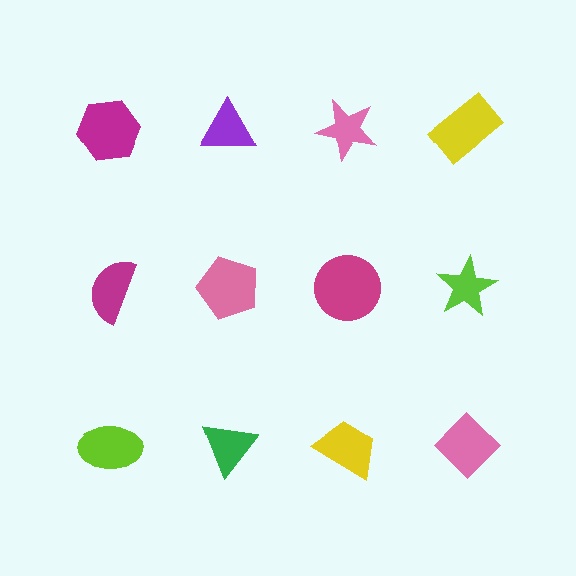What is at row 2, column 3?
A magenta circle.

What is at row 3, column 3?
A yellow trapezoid.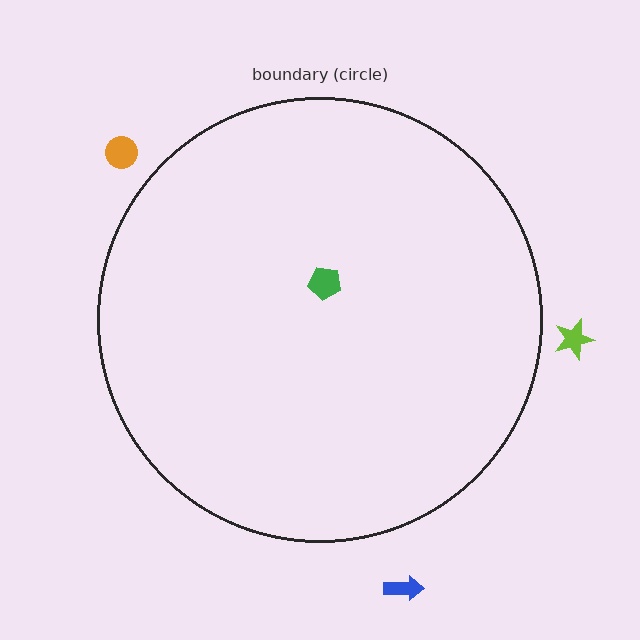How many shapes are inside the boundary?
1 inside, 3 outside.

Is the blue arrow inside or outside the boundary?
Outside.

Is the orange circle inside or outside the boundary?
Outside.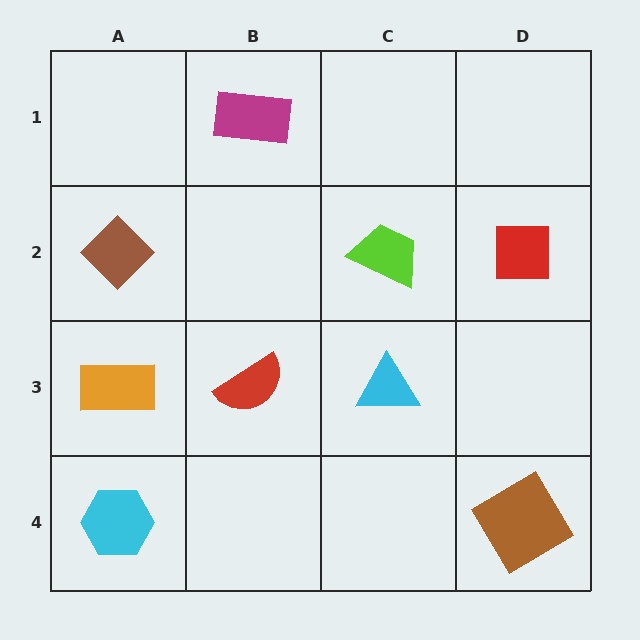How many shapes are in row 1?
1 shape.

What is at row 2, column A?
A brown diamond.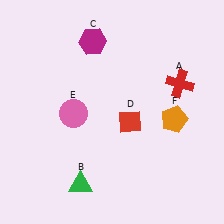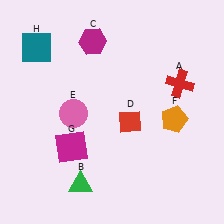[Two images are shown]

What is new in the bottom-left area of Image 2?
A magenta square (G) was added in the bottom-left area of Image 2.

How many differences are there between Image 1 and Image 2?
There are 2 differences between the two images.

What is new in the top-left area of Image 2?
A teal square (H) was added in the top-left area of Image 2.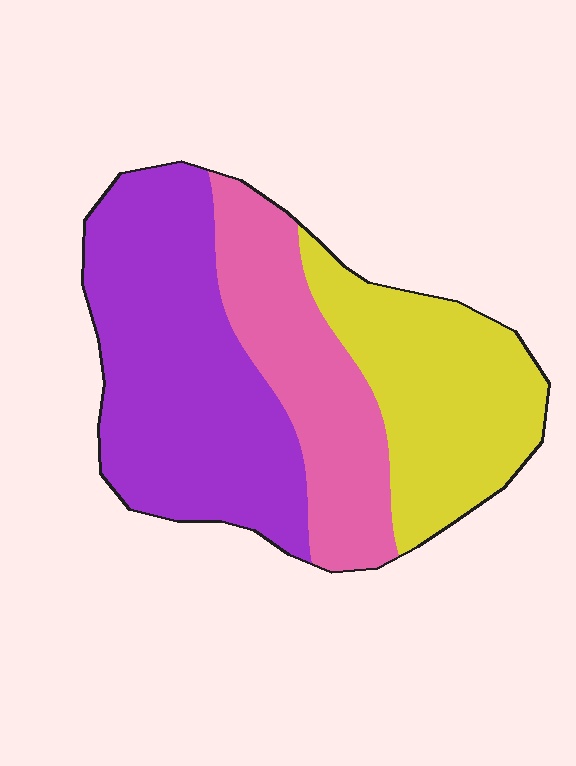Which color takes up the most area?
Purple, at roughly 45%.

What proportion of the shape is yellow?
Yellow takes up about one third (1/3) of the shape.